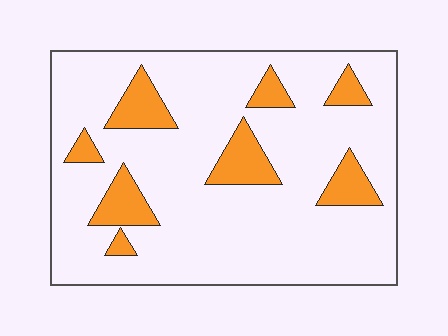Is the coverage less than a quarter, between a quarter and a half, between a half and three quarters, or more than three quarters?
Less than a quarter.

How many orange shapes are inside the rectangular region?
8.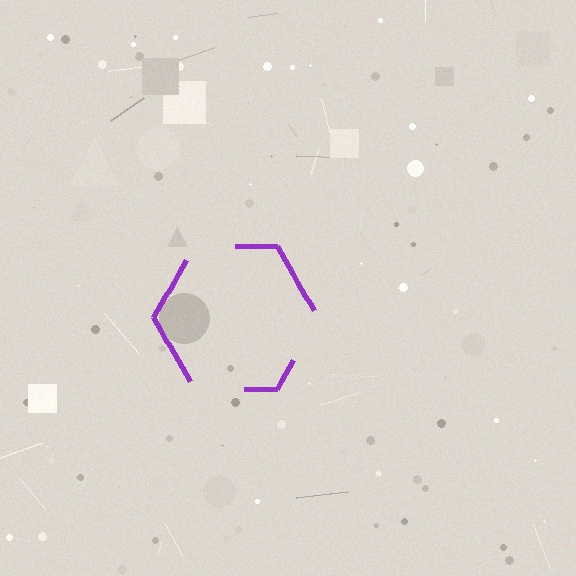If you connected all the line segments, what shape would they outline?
They would outline a hexagon.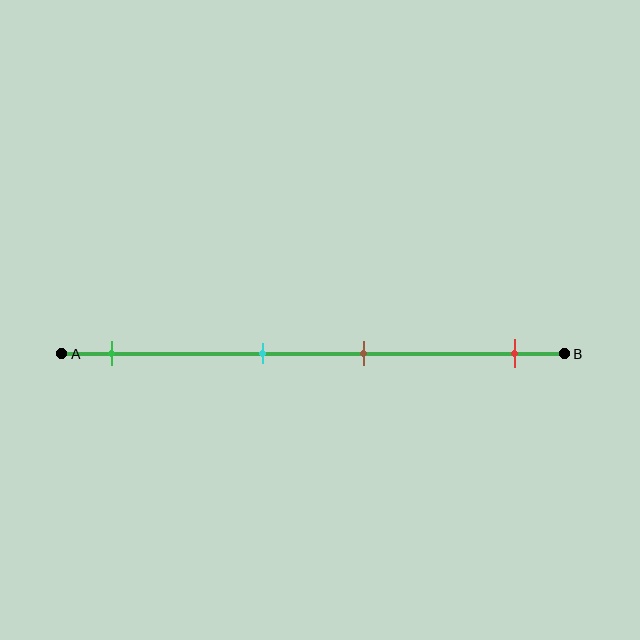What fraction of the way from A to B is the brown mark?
The brown mark is approximately 60% (0.6) of the way from A to B.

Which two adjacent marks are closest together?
The cyan and brown marks are the closest adjacent pair.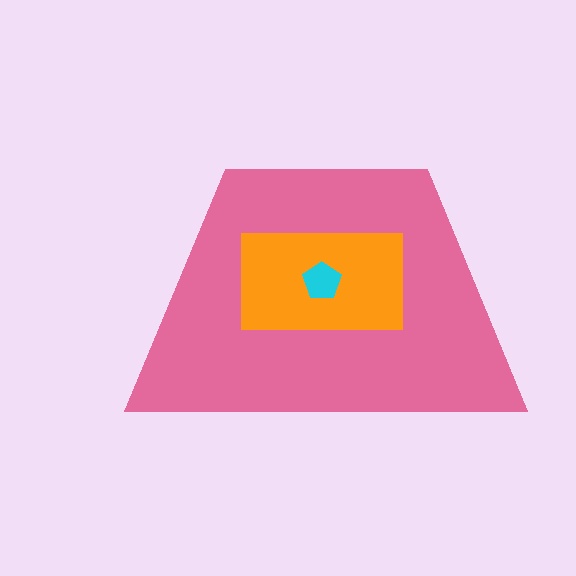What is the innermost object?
The cyan pentagon.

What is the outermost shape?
The pink trapezoid.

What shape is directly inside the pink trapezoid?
The orange rectangle.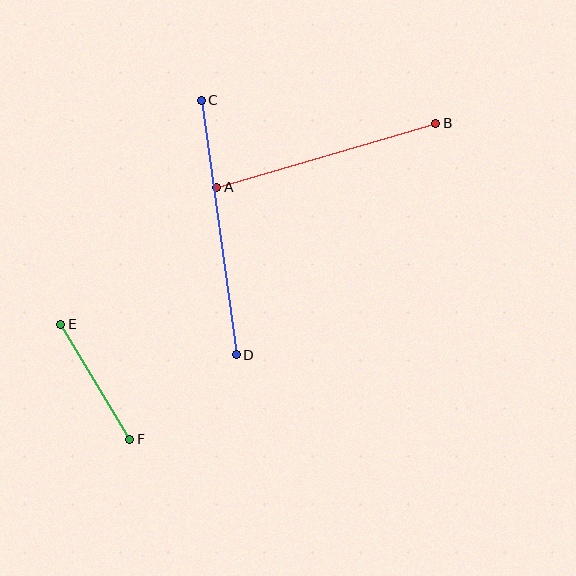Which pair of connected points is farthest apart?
Points C and D are farthest apart.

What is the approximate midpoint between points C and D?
The midpoint is at approximately (219, 227) pixels.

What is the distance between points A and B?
The distance is approximately 228 pixels.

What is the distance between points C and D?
The distance is approximately 257 pixels.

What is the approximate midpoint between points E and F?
The midpoint is at approximately (95, 382) pixels.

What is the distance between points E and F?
The distance is approximately 135 pixels.